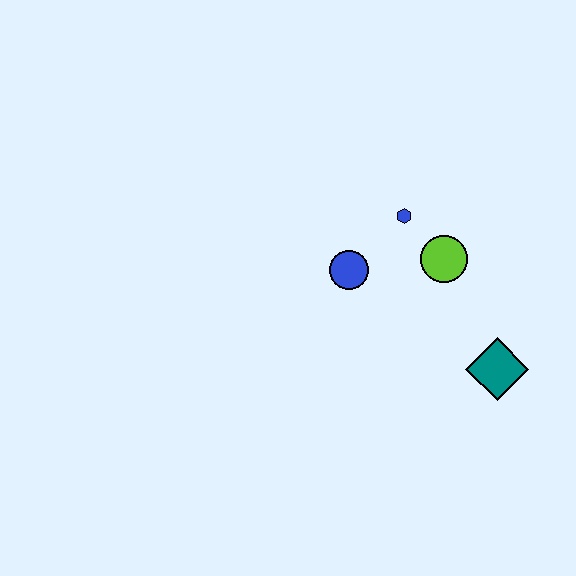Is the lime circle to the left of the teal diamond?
Yes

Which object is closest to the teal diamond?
The lime circle is closest to the teal diamond.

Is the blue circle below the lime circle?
Yes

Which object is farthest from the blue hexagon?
The teal diamond is farthest from the blue hexagon.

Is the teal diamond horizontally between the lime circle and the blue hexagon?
No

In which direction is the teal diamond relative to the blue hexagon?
The teal diamond is below the blue hexagon.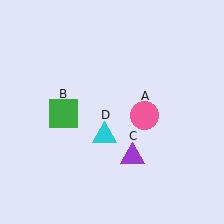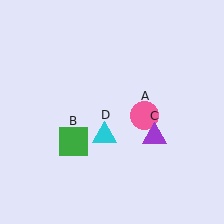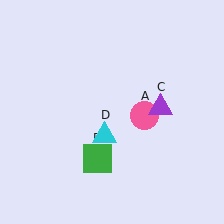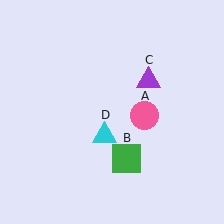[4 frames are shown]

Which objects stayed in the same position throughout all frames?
Pink circle (object A) and cyan triangle (object D) remained stationary.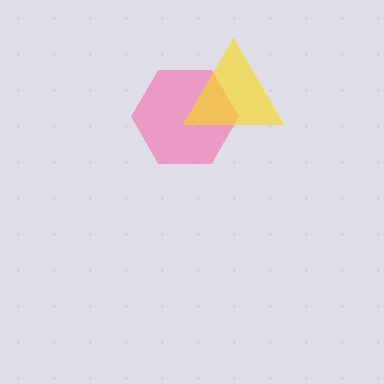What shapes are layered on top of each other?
The layered shapes are: a pink hexagon, a yellow triangle.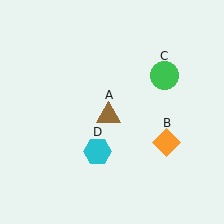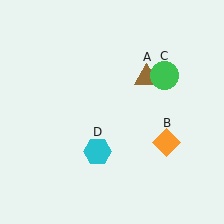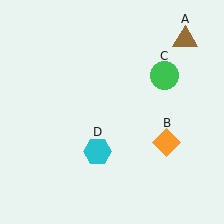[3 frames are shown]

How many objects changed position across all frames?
1 object changed position: brown triangle (object A).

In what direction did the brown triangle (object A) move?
The brown triangle (object A) moved up and to the right.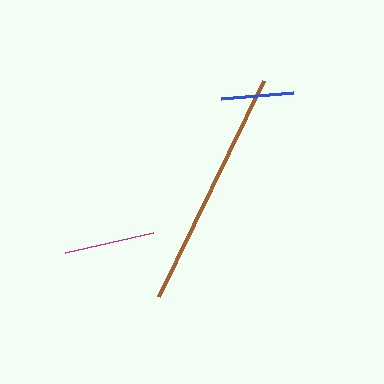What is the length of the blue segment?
The blue segment is approximately 73 pixels long.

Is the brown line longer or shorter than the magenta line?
The brown line is longer than the magenta line.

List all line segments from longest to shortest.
From longest to shortest: brown, magenta, blue.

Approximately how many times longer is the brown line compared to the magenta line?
The brown line is approximately 2.7 times the length of the magenta line.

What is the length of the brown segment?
The brown segment is approximately 241 pixels long.